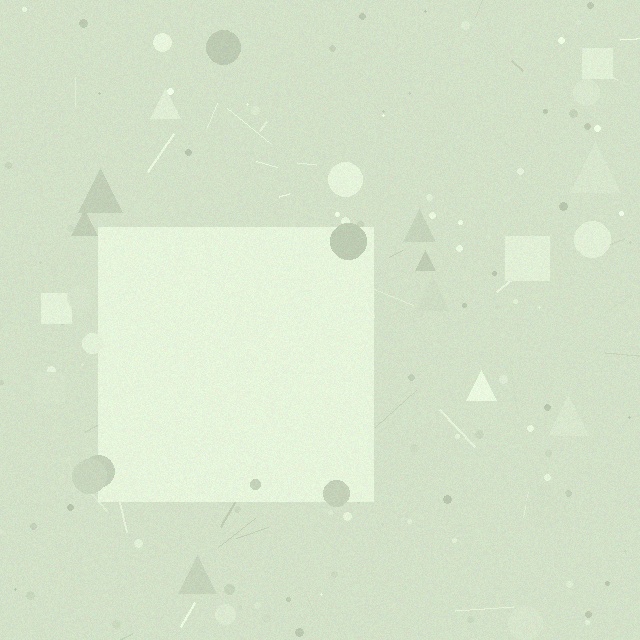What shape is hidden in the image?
A square is hidden in the image.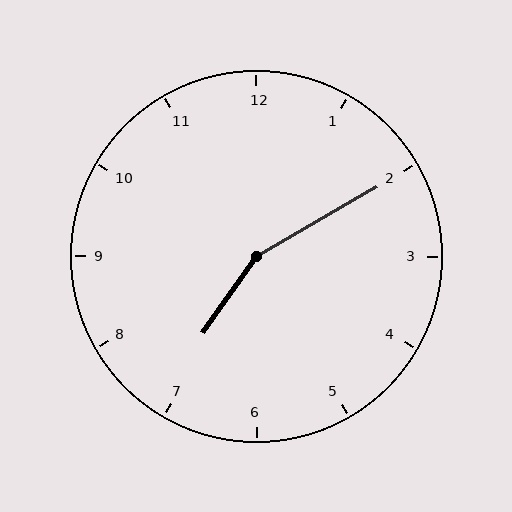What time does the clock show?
7:10.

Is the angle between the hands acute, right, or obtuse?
It is obtuse.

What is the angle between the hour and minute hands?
Approximately 155 degrees.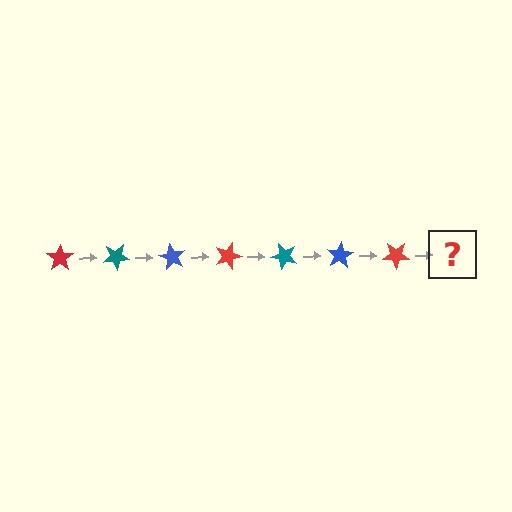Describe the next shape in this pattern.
It should be a teal star, rotated 210 degrees from the start.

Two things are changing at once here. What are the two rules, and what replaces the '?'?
The two rules are that it rotates 30 degrees each step and the color cycles through red, teal, and blue. The '?' should be a teal star, rotated 210 degrees from the start.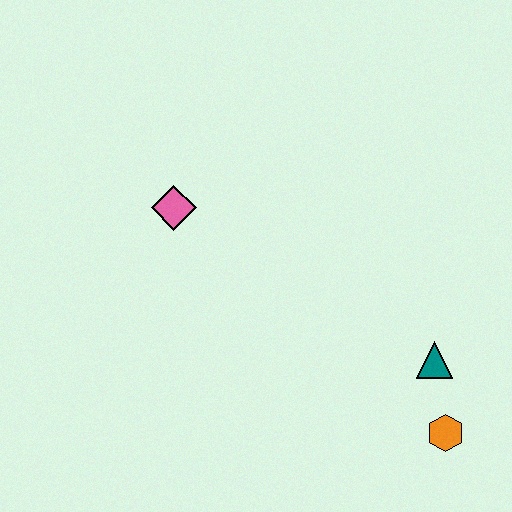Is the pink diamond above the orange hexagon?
Yes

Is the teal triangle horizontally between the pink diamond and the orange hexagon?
Yes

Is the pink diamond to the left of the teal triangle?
Yes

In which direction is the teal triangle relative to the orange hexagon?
The teal triangle is above the orange hexagon.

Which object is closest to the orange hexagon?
The teal triangle is closest to the orange hexagon.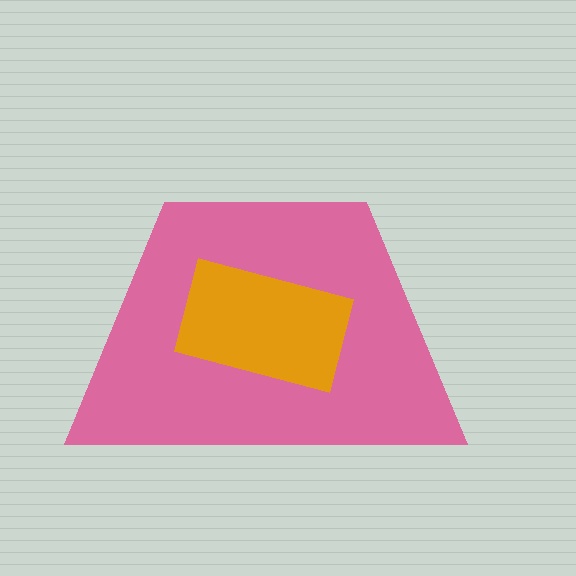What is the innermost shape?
The orange rectangle.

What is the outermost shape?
The pink trapezoid.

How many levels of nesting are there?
2.